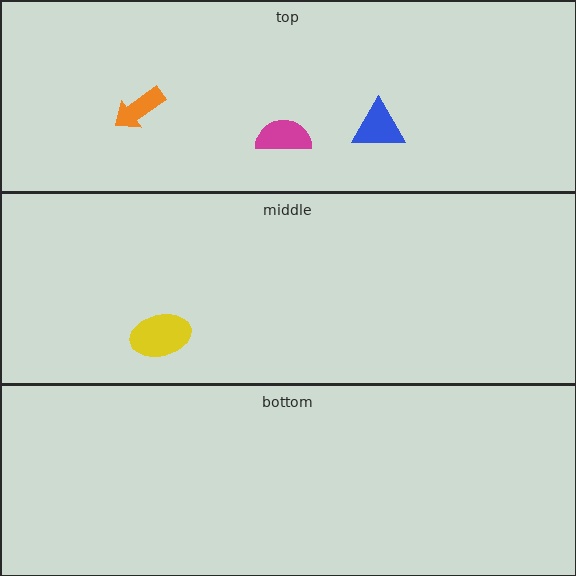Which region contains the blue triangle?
The top region.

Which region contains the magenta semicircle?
The top region.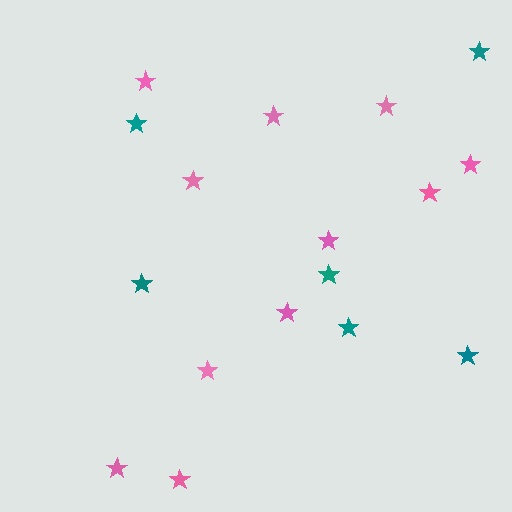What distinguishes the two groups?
There are 2 groups: one group of pink stars (11) and one group of teal stars (6).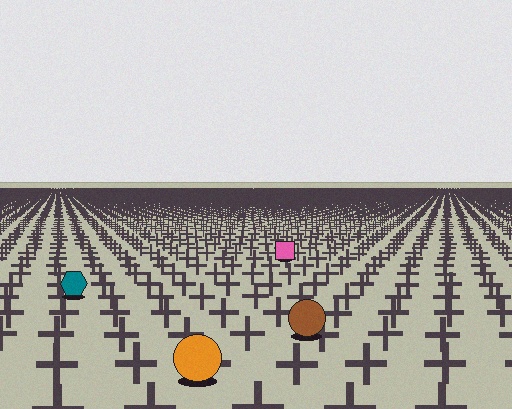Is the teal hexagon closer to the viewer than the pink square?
Yes. The teal hexagon is closer — you can tell from the texture gradient: the ground texture is coarser near it.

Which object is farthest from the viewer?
The pink square is farthest from the viewer. It appears smaller and the ground texture around it is denser.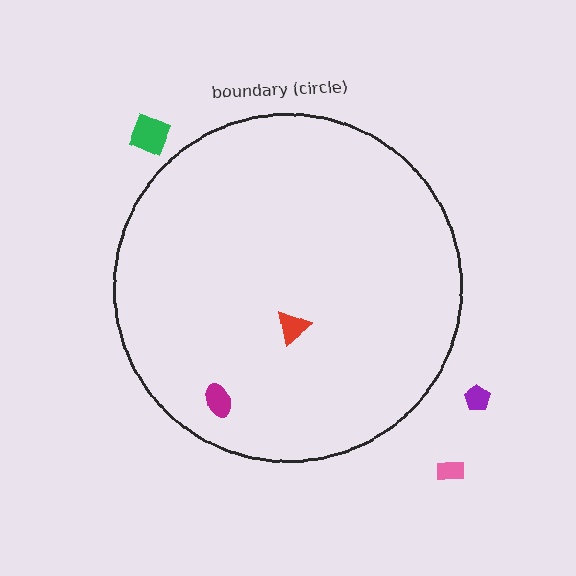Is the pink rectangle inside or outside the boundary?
Outside.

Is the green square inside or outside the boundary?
Outside.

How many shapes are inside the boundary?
2 inside, 3 outside.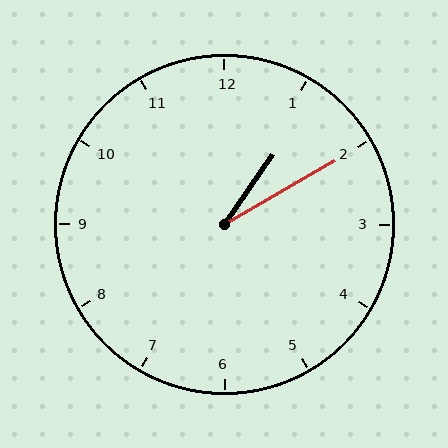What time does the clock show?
1:10.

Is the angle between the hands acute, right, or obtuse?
It is acute.